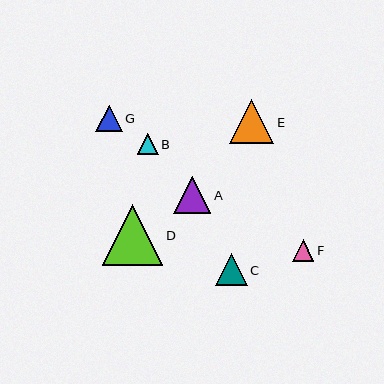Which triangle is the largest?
Triangle D is the largest with a size of approximately 61 pixels.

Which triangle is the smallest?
Triangle B is the smallest with a size of approximately 21 pixels.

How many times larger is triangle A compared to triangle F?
Triangle A is approximately 1.7 times the size of triangle F.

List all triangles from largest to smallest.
From largest to smallest: D, E, A, C, G, F, B.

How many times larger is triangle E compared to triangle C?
Triangle E is approximately 1.4 times the size of triangle C.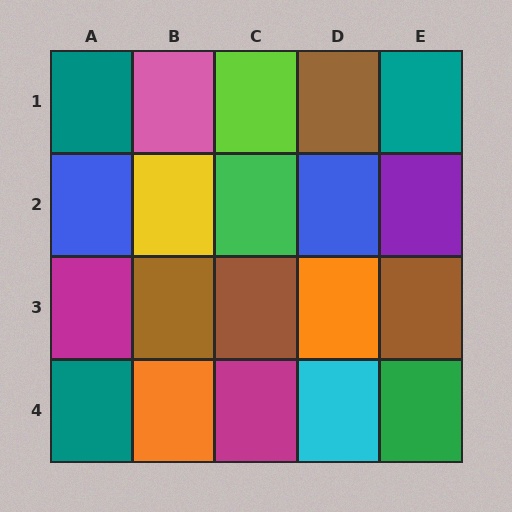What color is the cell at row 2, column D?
Blue.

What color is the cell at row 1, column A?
Teal.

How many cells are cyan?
1 cell is cyan.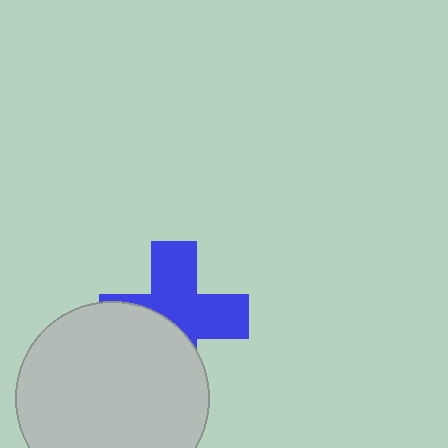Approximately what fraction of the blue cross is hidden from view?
Roughly 42% of the blue cross is hidden behind the light gray circle.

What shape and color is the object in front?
The object in front is a light gray circle.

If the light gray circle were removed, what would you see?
You would see the complete blue cross.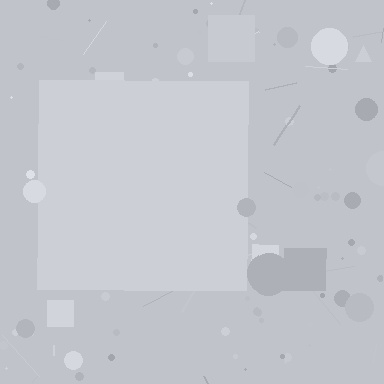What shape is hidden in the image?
A square is hidden in the image.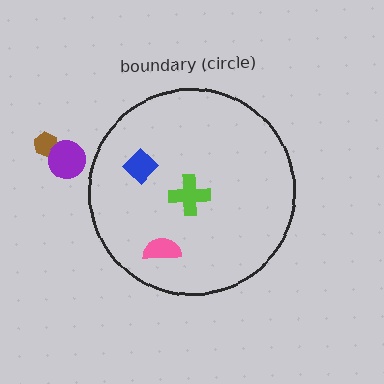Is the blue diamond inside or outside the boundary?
Inside.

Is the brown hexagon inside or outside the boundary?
Outside.